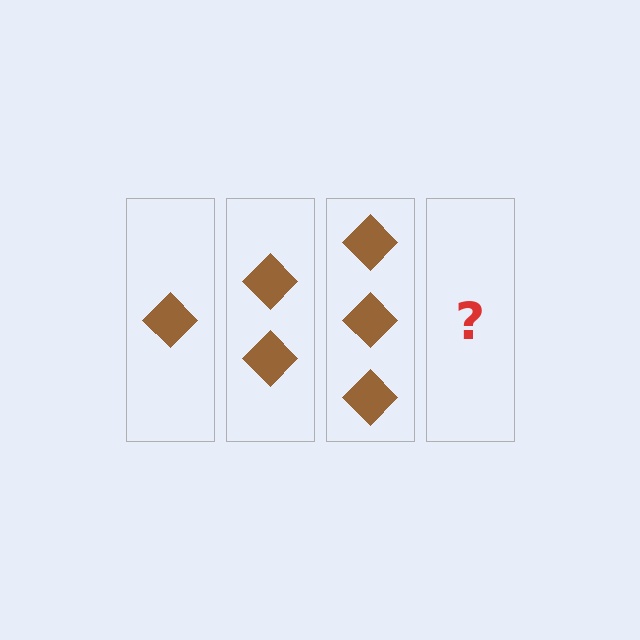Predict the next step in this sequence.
The next step is 4 diamonds.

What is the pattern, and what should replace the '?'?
The pattern is that each step adds one more diamond. The '?' should be 4 diamonds.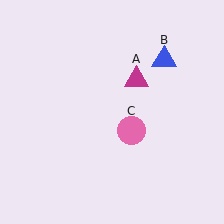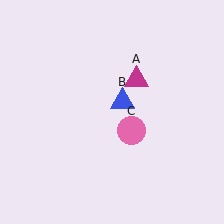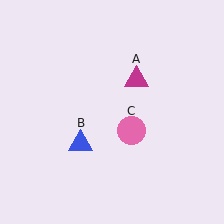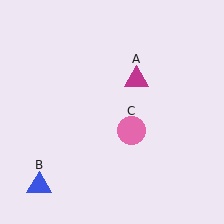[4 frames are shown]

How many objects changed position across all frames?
1 object changed position: blue triangle (object B).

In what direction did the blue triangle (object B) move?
The blue triangle (object B) moved down and to the left.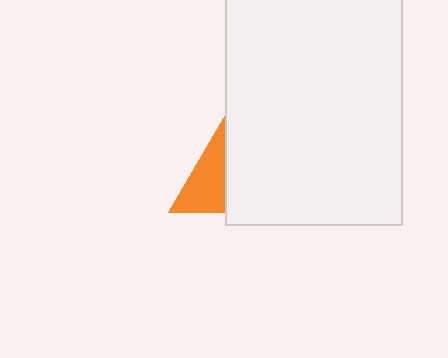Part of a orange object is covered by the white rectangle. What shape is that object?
It is a triangle.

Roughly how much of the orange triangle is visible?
A small part of it is visible (roughly 35%).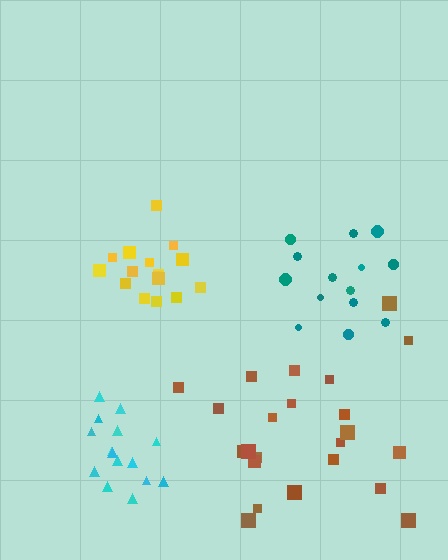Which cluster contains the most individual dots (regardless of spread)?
Brown (23).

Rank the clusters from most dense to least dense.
yellow, cyan, teal, brown.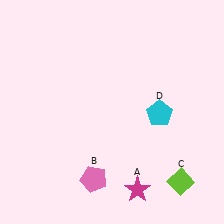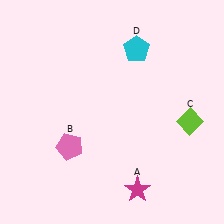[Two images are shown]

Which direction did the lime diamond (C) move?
The lime diamond (C) moved up.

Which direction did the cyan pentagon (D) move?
The cyan pentagon (D) moved up.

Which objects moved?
The objects that moved are: the pink pentagon (B), the lime diamond (C), the cyan pentagon (D).